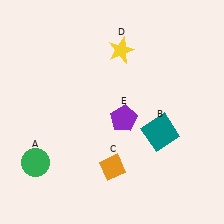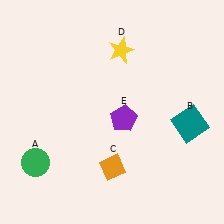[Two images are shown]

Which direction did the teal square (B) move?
The teal square (B) moved right.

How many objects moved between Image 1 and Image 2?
1 object moved between the two images.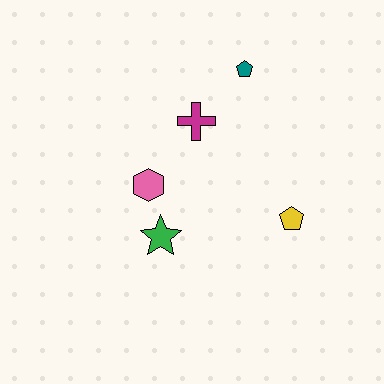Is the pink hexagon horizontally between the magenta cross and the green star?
No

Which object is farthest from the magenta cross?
The yellow pentagon is farthest from the magenta cross.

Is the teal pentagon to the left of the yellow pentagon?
Yes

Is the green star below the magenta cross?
Yes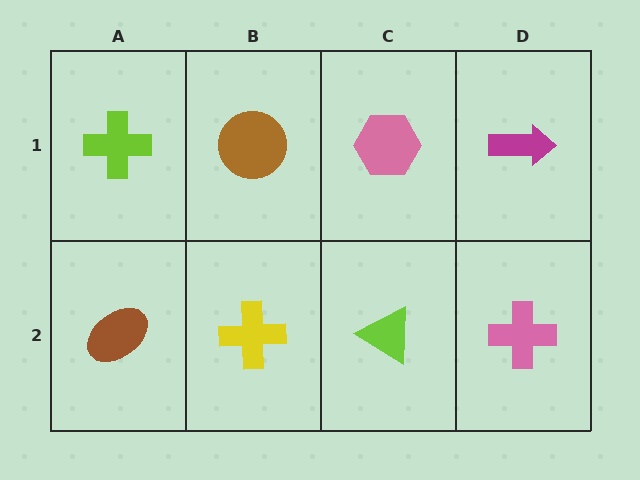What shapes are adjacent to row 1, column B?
A yellow cross (row 2, column B), a lime cross (row 1, column A), a pink hexagon (row 1, column C).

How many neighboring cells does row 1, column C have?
3.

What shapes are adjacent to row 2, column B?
A brown circle (row 1, column B), a brown ellipse (row 2, column A), a lime triangle (row 2, column C).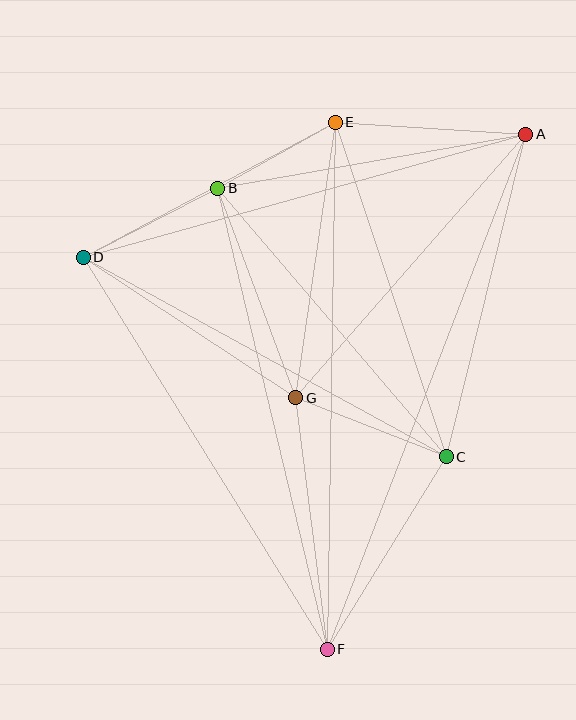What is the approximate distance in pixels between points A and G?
The distance between A and G is approximately 350 pixels.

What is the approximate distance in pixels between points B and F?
The distance between B and F is approximately 474 pixels.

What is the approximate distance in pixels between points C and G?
The distance between C and G is approximately 162 pixels.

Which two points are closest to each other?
Points B and E are closest to each other.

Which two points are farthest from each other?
Points A and F are farthest from each other.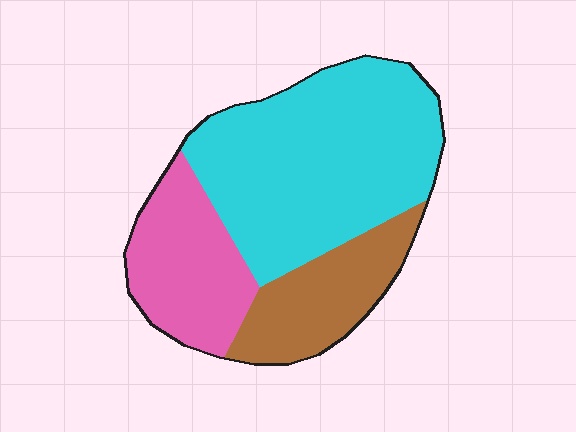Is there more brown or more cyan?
Cyan.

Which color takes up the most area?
Cyan, at roughly 55%.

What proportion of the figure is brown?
Brown covers 21% of the figure.